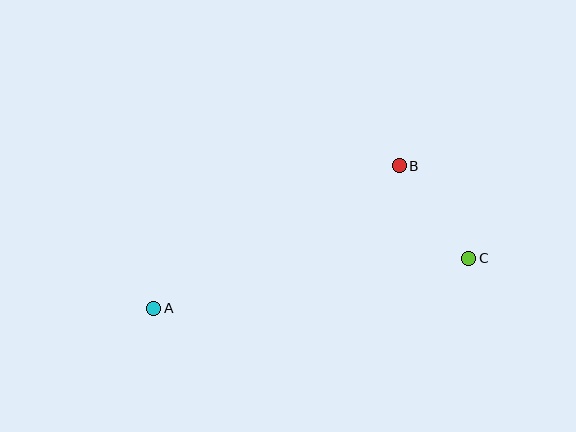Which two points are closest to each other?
Points B and C are closest to each other.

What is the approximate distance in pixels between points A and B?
The distance between A and B is approximately 284 pixels.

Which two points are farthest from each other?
Points A and C are farthest from each other.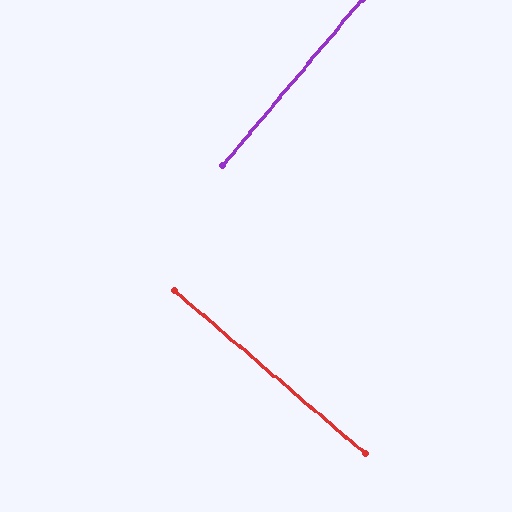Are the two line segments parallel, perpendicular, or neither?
Perpendicular — they meet at approximately 90°.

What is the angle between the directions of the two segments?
Approximately 90 degrees.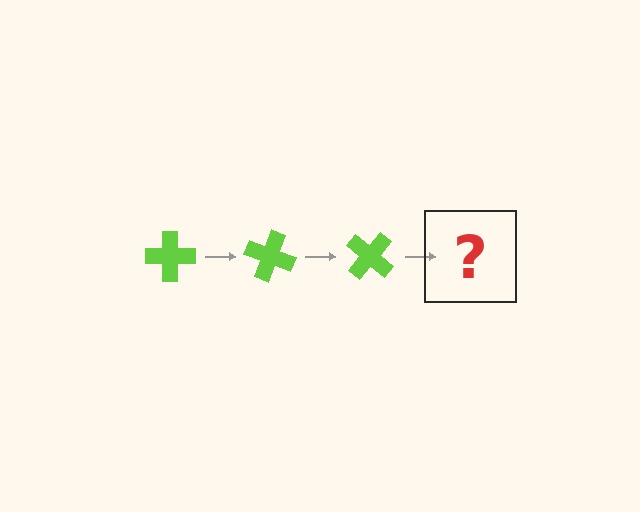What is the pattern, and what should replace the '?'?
The pattern is that the cross rotates 20 degrees each step. The '?' should be a lime cross rotated 60 degrees.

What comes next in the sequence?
The next element should be a lime cross rotated 60 degrees.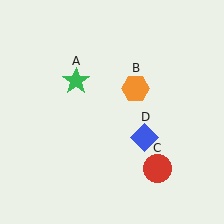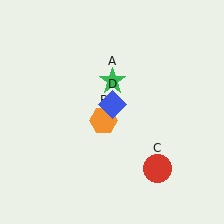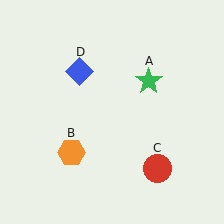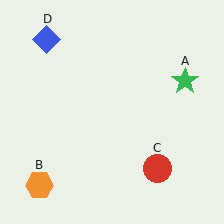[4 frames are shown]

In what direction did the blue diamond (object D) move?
The blue diamond (object D) moved up and to the left.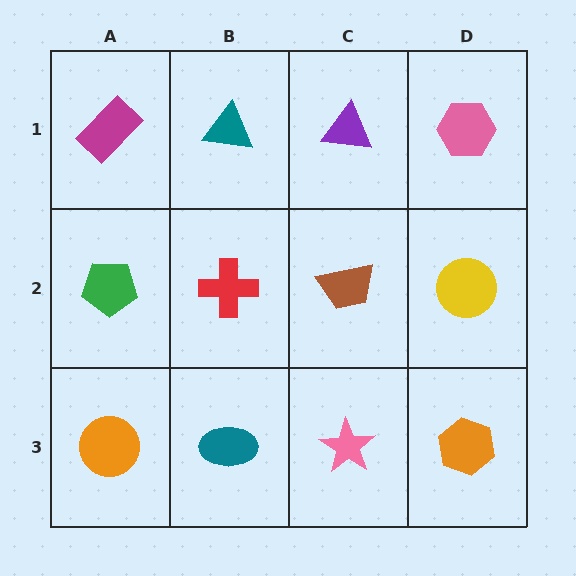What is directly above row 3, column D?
A yellow circle.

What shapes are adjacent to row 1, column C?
A brown trapezoid (row 2, column C), a teal triangle (row 1, column B), a pink hexagon (row 1, column D).